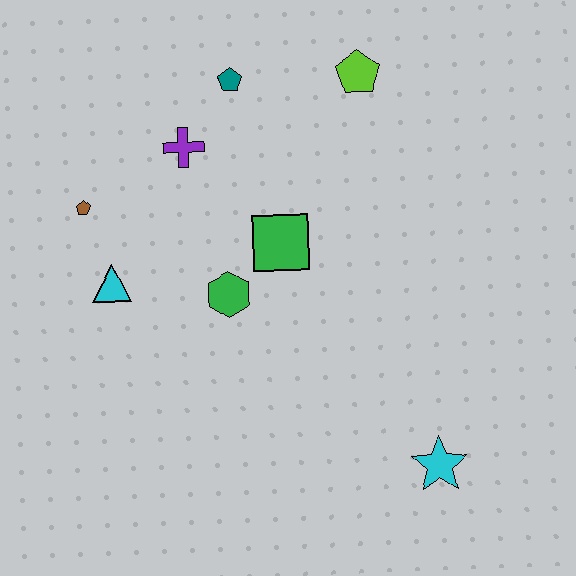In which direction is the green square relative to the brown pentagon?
The green square is to the right of the brown pentagon.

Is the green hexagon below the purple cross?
Yes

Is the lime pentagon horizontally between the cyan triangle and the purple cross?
No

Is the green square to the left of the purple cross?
No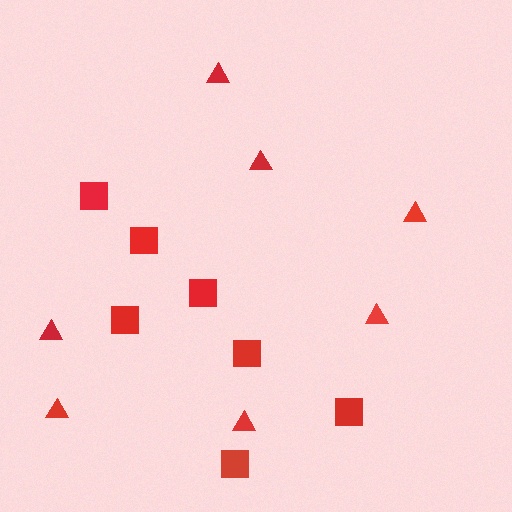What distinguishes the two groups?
There are 2 groups: one group of triangles (7) and one group of squares (7).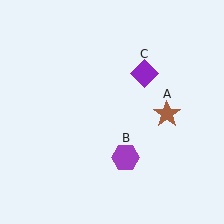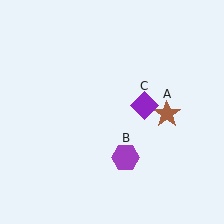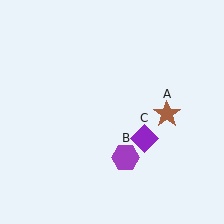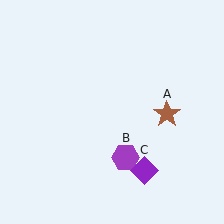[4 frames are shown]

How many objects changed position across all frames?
1 object changed position: purple diamond (object C).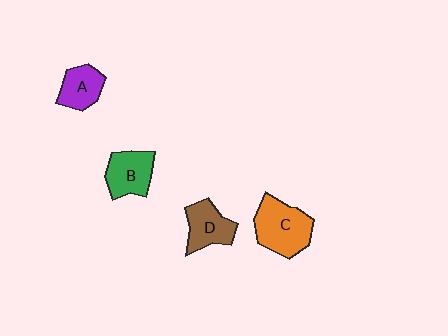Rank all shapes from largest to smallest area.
From largest to smallest: C (orange), B (green), D (brown), A (purple).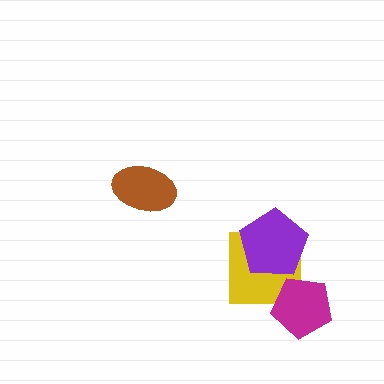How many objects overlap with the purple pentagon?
1 object overlaps with the purple pentagon.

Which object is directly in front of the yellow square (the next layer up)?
The purple pentagon is directly in front of the yellow square.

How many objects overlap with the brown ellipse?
0 objects overlap with the brown ellipse.